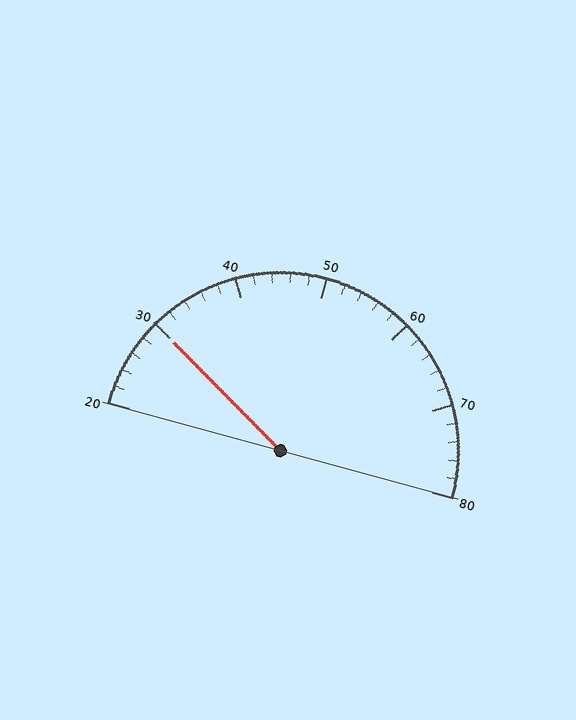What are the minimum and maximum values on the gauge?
The gauge ranges from 20 to 80.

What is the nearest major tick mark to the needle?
The nearest major tick mark is 30.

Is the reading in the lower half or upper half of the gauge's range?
The reading is in the lower half of the range (20 to 80).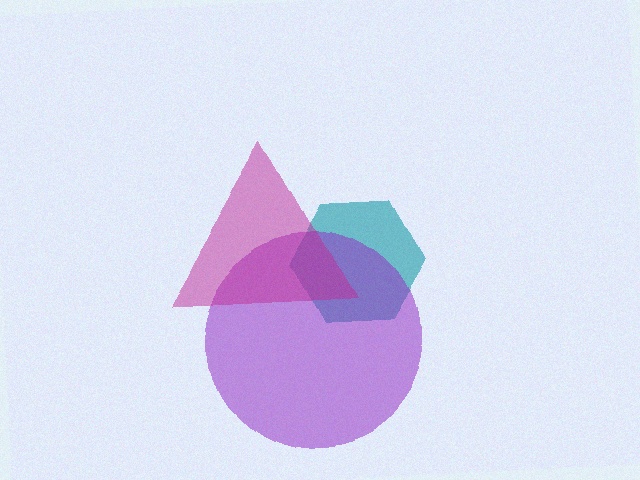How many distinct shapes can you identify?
There are 3 distinct shapes: a teal hexagon, a purple circle, a magenta triangle.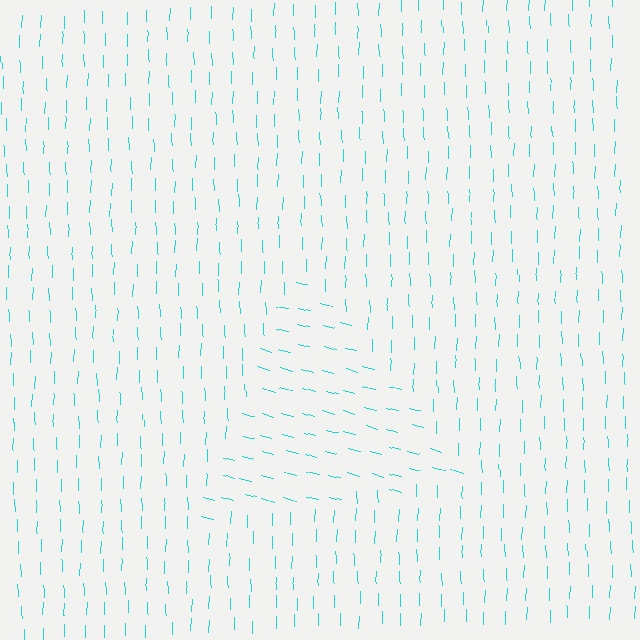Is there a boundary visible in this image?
Yes, there is a texture boundary formed by a change in line orientation.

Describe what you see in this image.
The image is filled with small cyan line segments. A triangle region in the image has lines oriented differently from the surrounding lines, creating a visible texture boundary.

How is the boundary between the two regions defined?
The boundary is defined purely by a change in line orientation (approximately 76 degrees difference). All lines are the same color and thickness.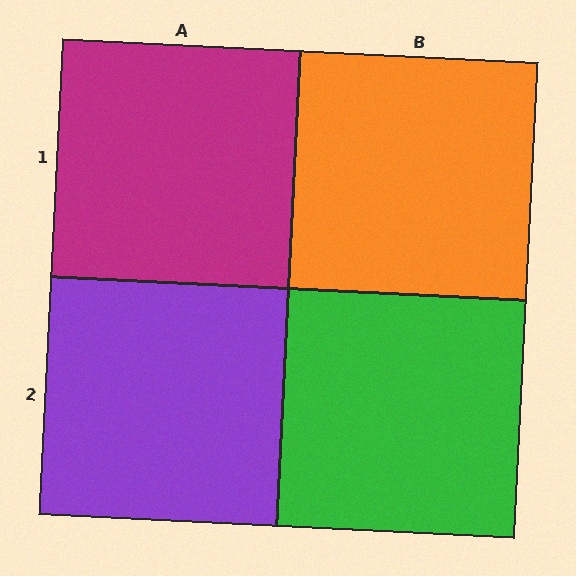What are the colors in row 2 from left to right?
Purple, green.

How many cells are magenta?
1 cell is magenta.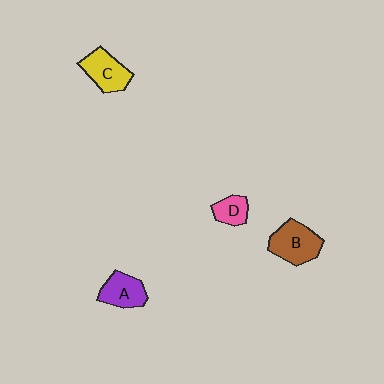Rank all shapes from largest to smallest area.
From largest to smallest: B (brown), C (yellow), A (purple), D (pink).